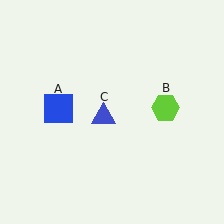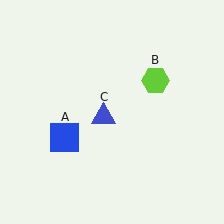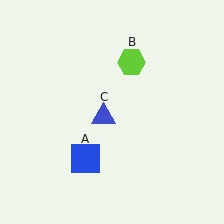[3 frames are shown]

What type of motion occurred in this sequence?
The blue square (object A), lime hexagon (object B) rotated counterclockwise around the center of the scene.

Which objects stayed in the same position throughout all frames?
Blue triangle (object C) remained stationary.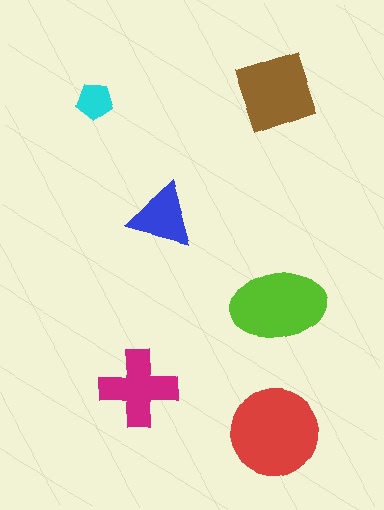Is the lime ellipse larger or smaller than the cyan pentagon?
Larger.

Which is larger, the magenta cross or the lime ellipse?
The lime ellipse.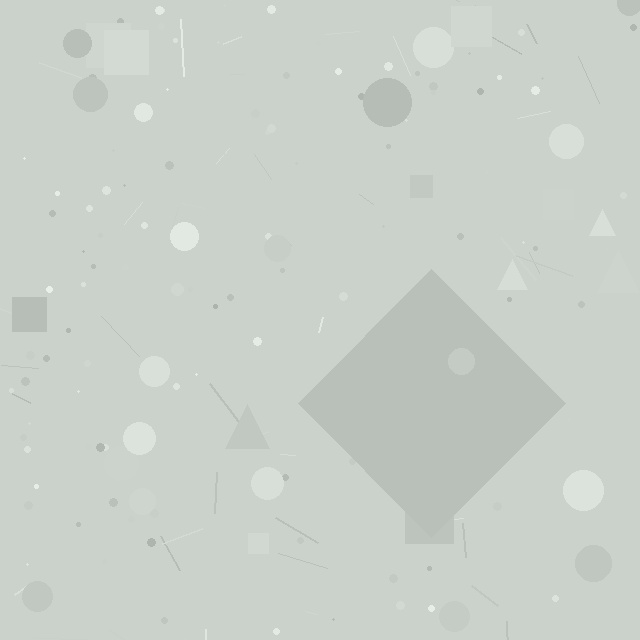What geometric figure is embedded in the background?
A diamond is embedded in the background.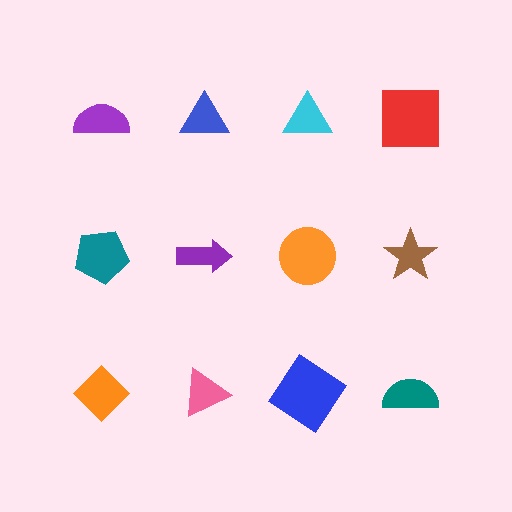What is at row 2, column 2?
A purple arrow.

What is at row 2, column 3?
An orange circle.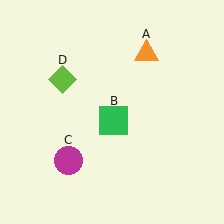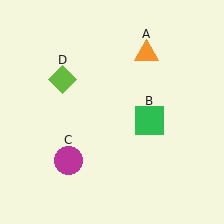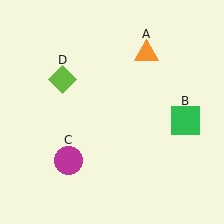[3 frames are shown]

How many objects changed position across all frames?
1 object changed position: green square (object B).